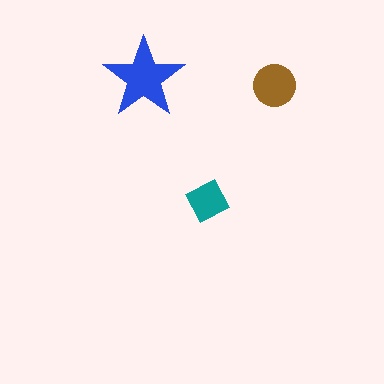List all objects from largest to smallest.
The blue star, the brown circle, the teal square.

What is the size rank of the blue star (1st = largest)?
1st.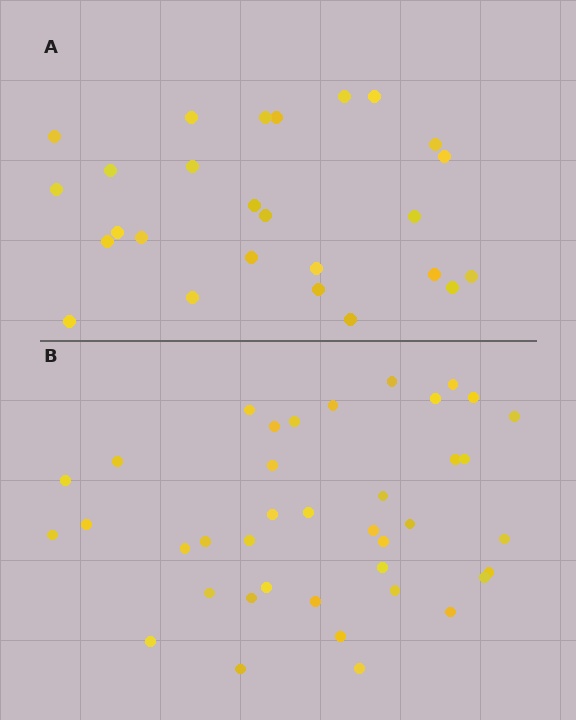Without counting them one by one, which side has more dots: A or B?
Region B (the bottom region) has more dots.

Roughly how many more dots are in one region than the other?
Region B has approximately 15 more dots than region A.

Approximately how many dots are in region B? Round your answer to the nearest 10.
About 40 dots. (The exact count is 39, which rounds to 40.)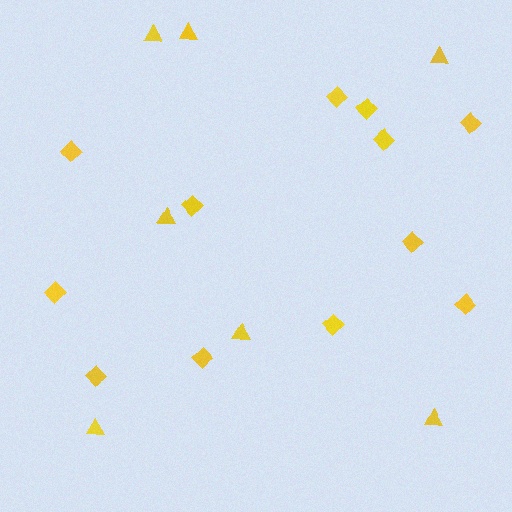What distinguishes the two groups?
There are 2 groups: one group of triangles (7) and one group of diamonds (12).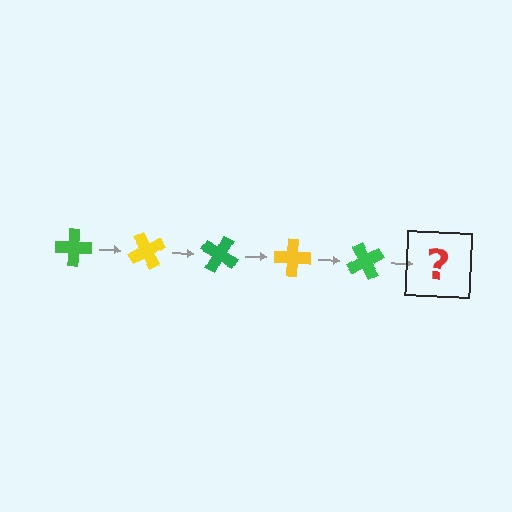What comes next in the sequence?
The next element should be a yellow cross, rotated 300 degrees from the start.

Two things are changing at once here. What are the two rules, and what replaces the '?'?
The two rules are that it rotates 60 degrees each step and the color cycles through green and yellow. The '?' should be a yellow cross, rotated 300 degrees from the start.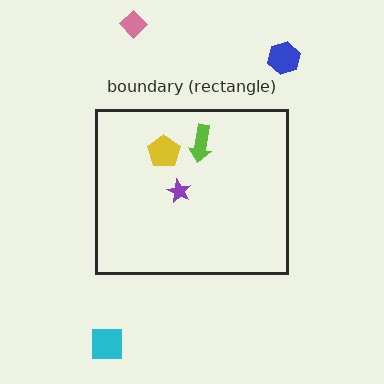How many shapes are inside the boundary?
3 inside, 3 outside.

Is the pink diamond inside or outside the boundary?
Outside.